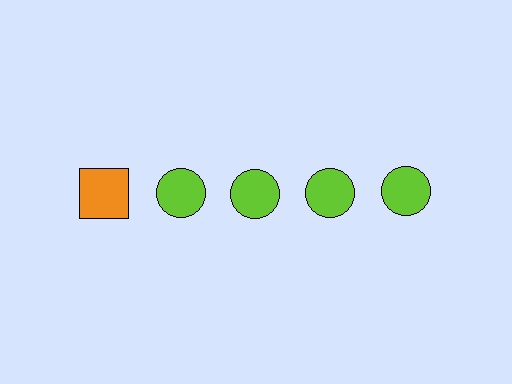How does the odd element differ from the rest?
It differs in both color (orange instead of lime) and shape (square instead of circle).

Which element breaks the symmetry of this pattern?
The orange square in the top row, leftmost column breaks the symmetry. All other shapes are lime circles.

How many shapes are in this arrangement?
There are 5 shapes arranged in a grid pattern.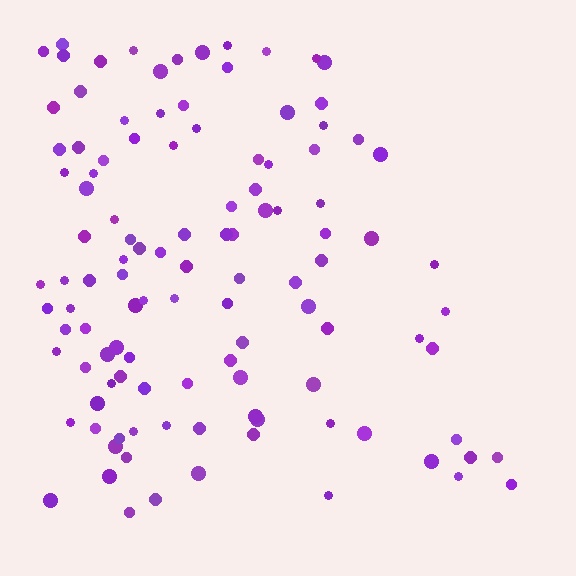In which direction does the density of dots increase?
From right to left, with the left side densest.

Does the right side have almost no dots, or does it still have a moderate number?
Still a moderate number, just noticeably fewer than the left.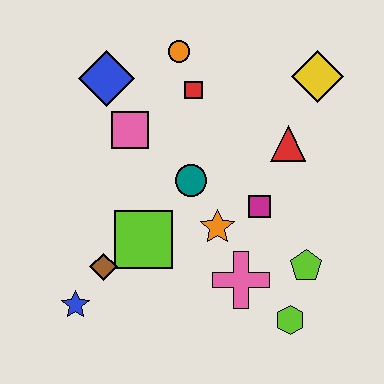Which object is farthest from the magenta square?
The blue star is farthest from the magenta square.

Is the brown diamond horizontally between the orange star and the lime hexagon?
No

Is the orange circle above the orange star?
Yes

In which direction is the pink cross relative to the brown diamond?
The pink cross is to the right of the brown diamond.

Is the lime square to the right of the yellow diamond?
No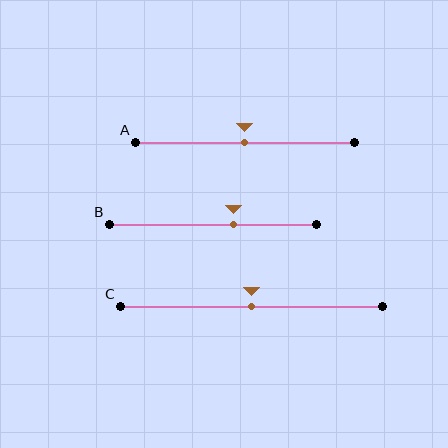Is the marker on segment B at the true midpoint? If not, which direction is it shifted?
No, the marker on segment B is shifted to the right by about 10% of the segment length.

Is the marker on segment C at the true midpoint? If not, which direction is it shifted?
Yes, the marker on segment C is at the true midpoint.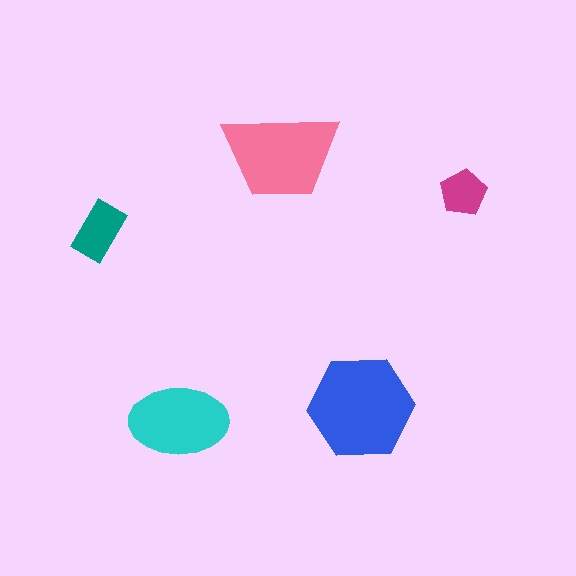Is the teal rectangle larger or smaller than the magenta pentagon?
Larger.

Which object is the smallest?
The magenta pentagon.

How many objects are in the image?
There are 5 objects in the image.